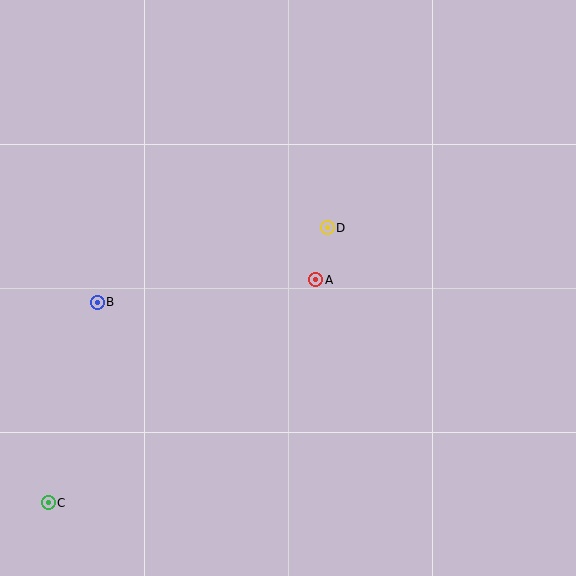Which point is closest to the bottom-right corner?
Point A is closest to the bottom-right corner.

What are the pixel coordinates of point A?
Point A is at (316, 280).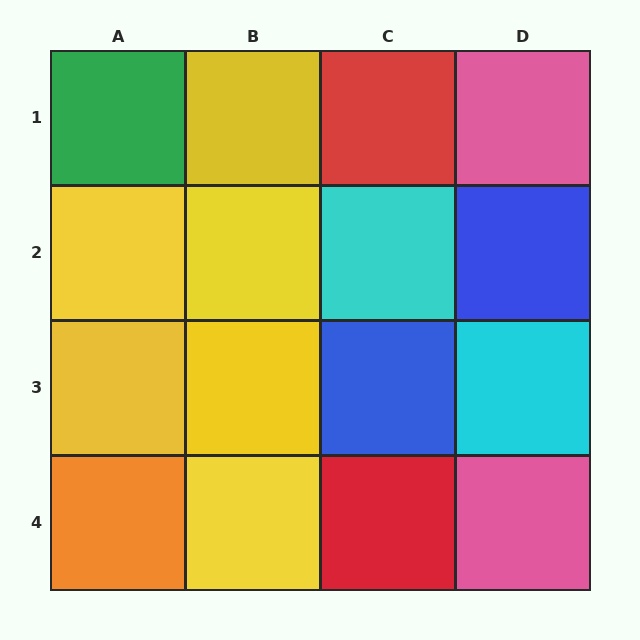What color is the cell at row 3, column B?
Yellow.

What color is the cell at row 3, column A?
Yellow.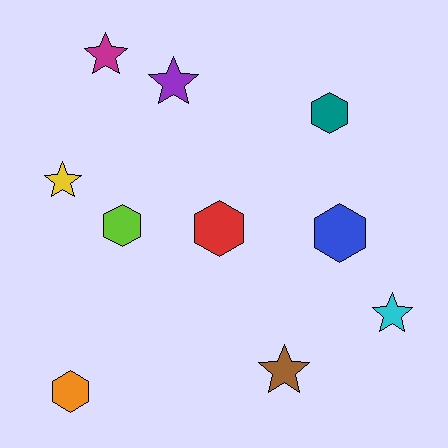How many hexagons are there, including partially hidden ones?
There are 5 hexagons.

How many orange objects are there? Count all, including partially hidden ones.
There is 1 orange object.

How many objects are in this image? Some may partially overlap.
There are 10 objects.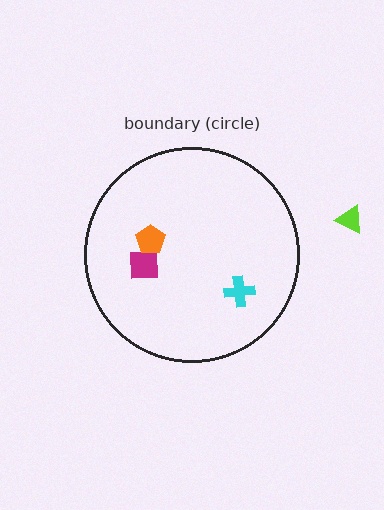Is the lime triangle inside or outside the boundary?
Outside.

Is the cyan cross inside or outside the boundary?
Inside.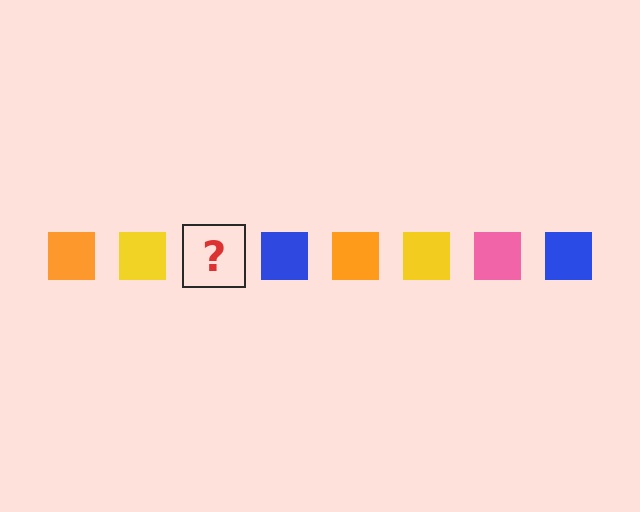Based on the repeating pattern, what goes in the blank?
The blank should be a pink square.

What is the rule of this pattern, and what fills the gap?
The rule is that the pattern cycles through orange, yellow, pink, blue squares. The gap should be filled with a pink square.